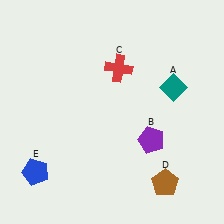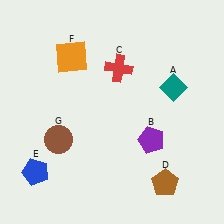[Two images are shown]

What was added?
An orange square (F), a brown circle (G) were added in Image 2.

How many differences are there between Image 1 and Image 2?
There are 2 differences between the two images.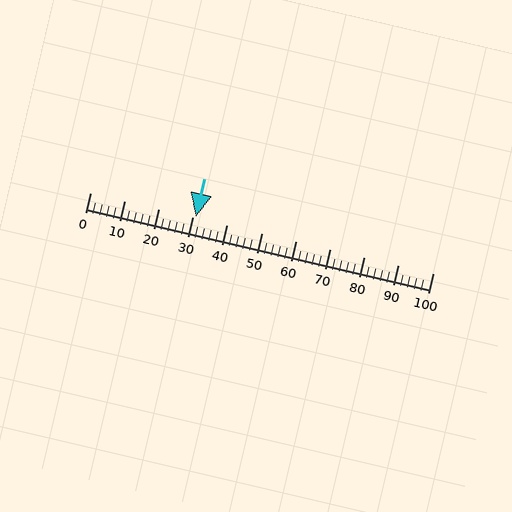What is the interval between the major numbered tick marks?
The major tick marks are spaced 10 units apart.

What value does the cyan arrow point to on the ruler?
The cyan arrow points to approximately 31.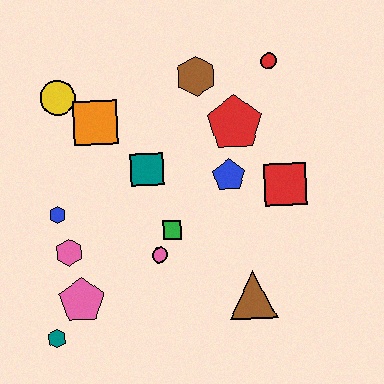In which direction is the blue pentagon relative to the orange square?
The blue pentagon is to the right of the orange square.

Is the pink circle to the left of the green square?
Yes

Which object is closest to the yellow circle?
The orange square is closest to the yellow circle.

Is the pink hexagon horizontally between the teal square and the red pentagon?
No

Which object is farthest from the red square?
The teal hexagon is farthest from the red square.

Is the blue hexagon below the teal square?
Yes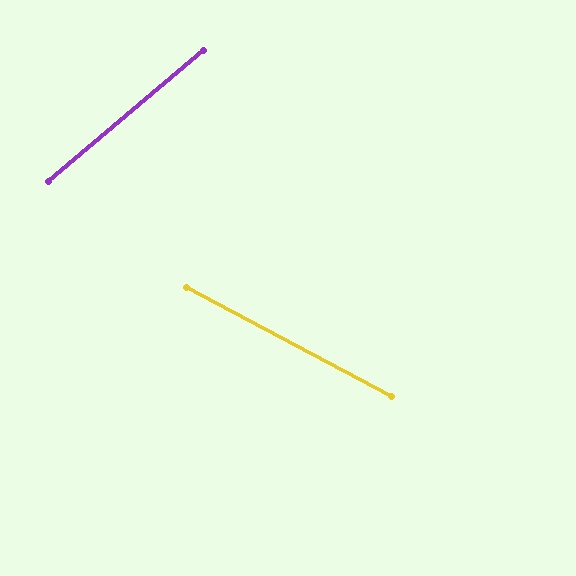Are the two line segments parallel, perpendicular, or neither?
Neither parallel nor perpendicular — they differ by about 68°.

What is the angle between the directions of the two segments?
Approximately 68 degrees.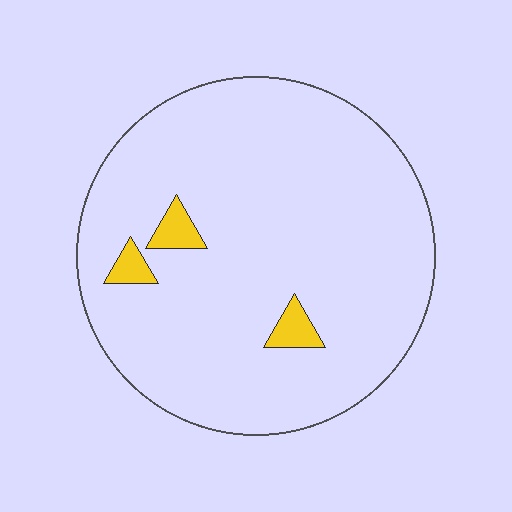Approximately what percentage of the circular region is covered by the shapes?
Approximately 5%.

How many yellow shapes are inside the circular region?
3.